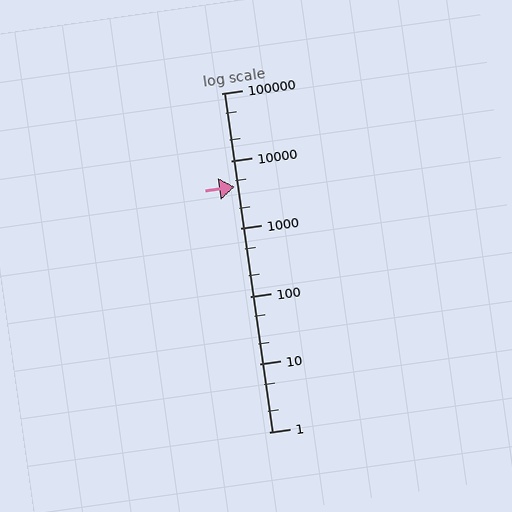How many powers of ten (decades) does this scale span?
The scale spans 5 decades, from 1 to 100000.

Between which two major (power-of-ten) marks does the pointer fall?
The pointer is between 1000 and 10000.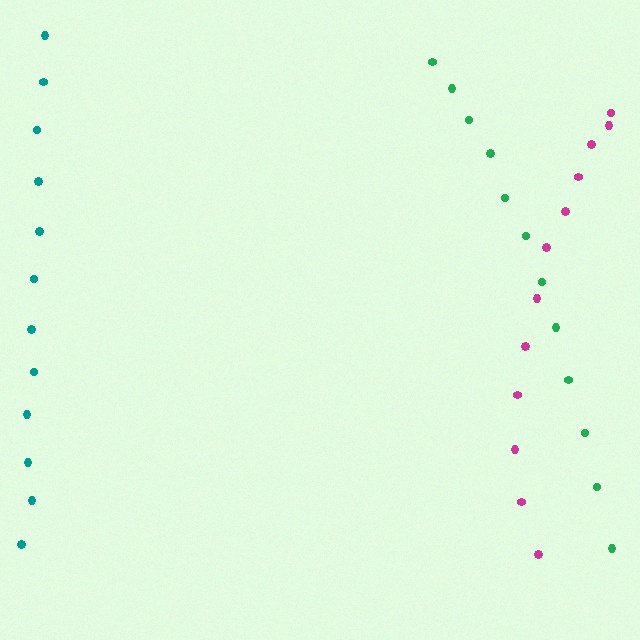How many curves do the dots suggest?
There are 3 distinct paths.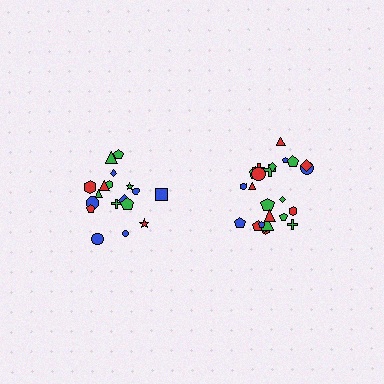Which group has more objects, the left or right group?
The right group.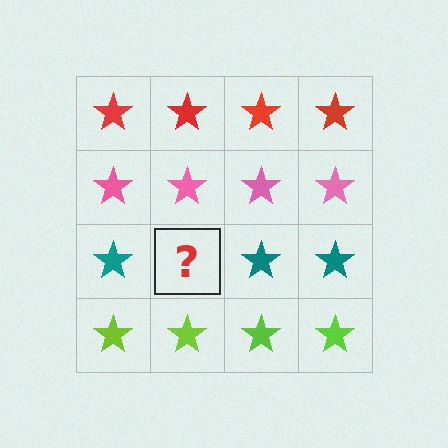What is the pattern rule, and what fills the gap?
The rule is that each row has a consistent color. The gap should be filled with a teal star.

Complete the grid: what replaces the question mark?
The question mark should be replaced with a teal star.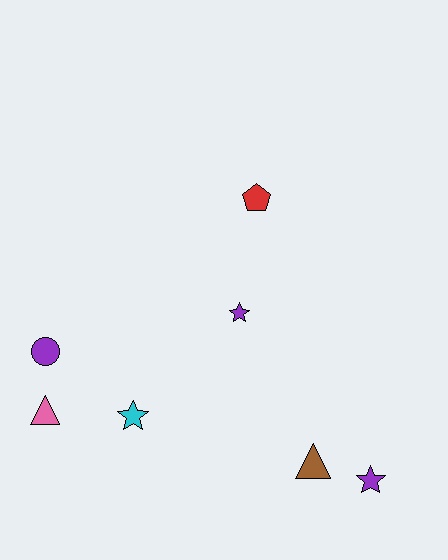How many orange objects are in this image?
There are no orange objects.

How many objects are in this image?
There are 7 objects.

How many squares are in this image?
There are no squares.